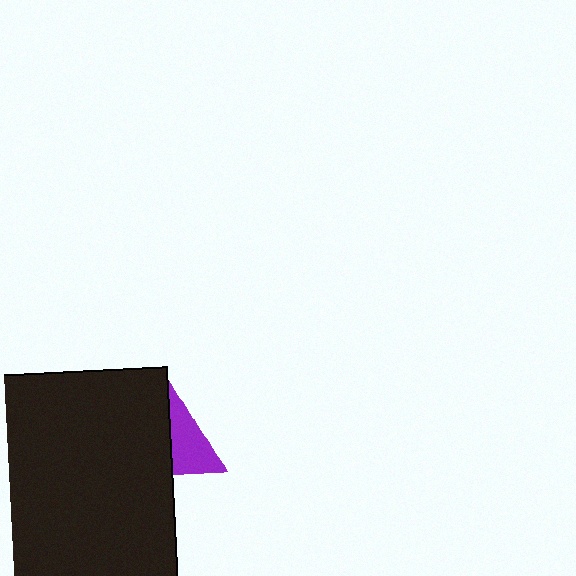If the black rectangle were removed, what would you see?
You would see the complete purple triangle.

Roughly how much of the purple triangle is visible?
A small part of it is visible (roughly 43%).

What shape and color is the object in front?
The object in front is a black rectangle.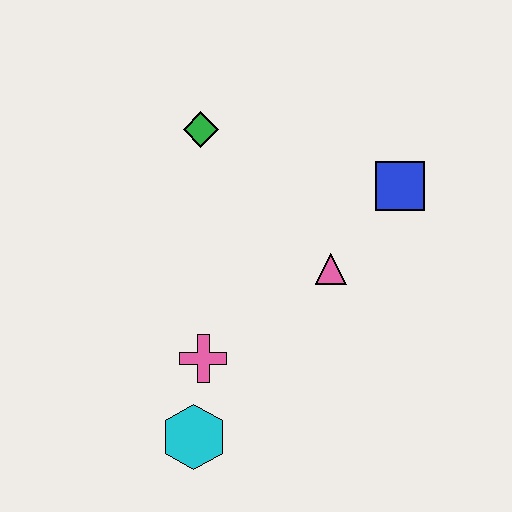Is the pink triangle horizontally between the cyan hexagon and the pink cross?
No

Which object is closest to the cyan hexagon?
The pink cross is closest to the cyan hexagon.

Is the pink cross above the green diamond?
No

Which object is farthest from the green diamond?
The cyan hexagon is farthest from the green diamond.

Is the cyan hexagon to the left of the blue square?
Yes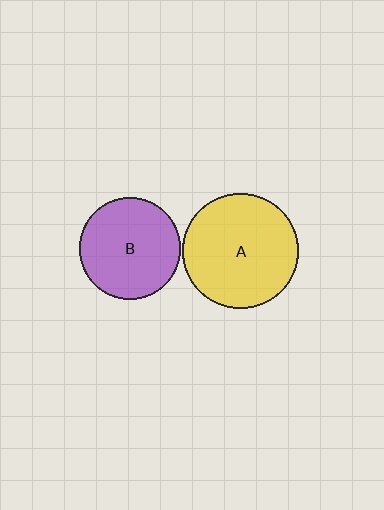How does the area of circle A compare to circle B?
Approximately 1.3 times.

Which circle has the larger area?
Circle A (yellow).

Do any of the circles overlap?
No, none of the circles overlap.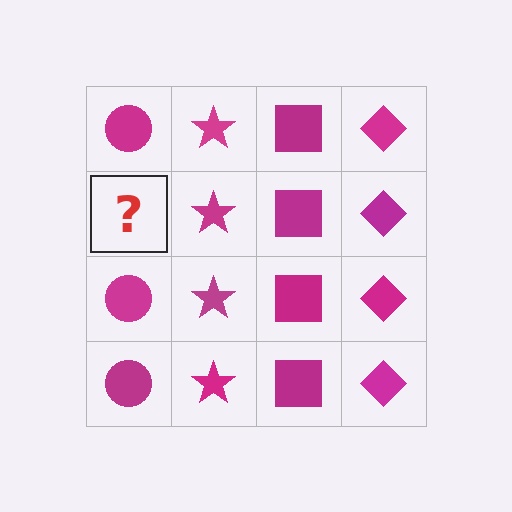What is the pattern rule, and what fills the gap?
The rule is that each column has a consistent shape. The gap should be filled with a magenta circle.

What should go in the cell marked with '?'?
The missing cell should contain a magenta circle.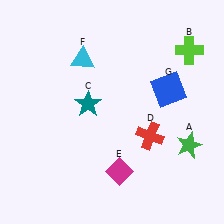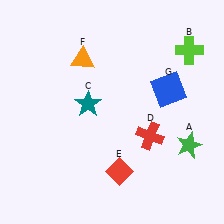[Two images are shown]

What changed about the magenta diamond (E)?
In Image 1, E is magenta. In Image 2, it changed to red.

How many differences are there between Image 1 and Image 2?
There are 2 differences between the two images.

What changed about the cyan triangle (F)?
In Image 1, F is cyan. In Image 2, it changed to orange.